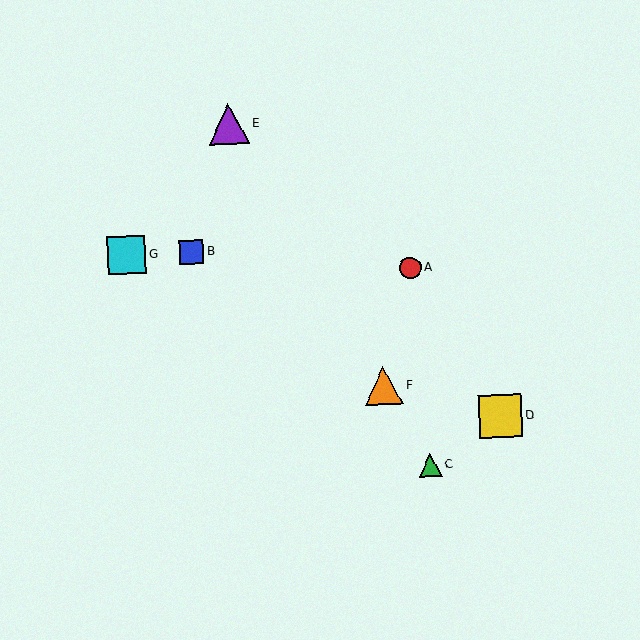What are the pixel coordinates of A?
Object A is at (410, 268).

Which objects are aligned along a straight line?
Objects C, E, F are aligned along a straight line.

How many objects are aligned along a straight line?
3 objects (C, E, F) are aligned along a straight line.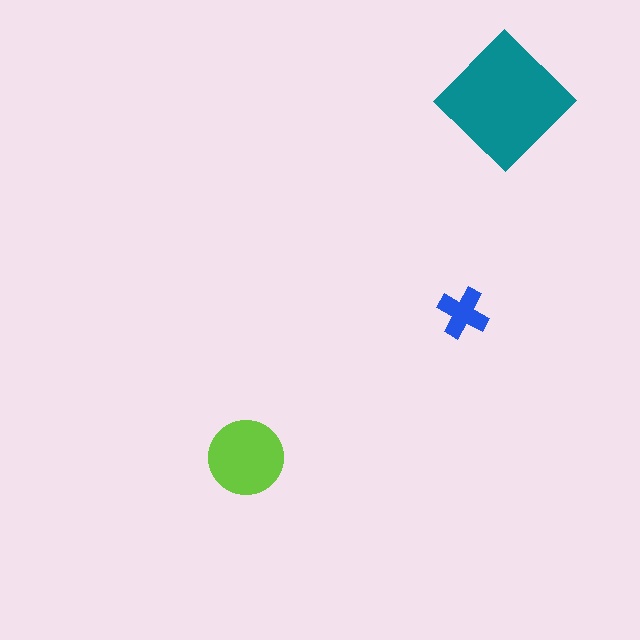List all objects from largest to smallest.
The teal diamond, the lime circle, the blue cross.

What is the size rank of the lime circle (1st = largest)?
2nd.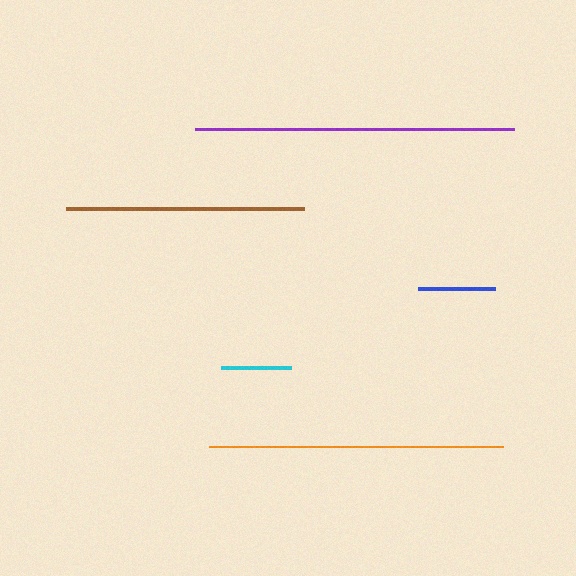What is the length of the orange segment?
The orange segment is approximately 294 pixels long.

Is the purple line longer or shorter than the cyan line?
The purple line is longer than the cyan line.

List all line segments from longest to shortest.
From longest to shortest: purple, orange, brown, blue, cyan.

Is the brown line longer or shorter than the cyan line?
The brown line is longer than the cyan line.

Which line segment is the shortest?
The cyan line is the shortest at approximately 70 pixels.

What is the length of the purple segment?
The purple segment is approximately 319 pixels long.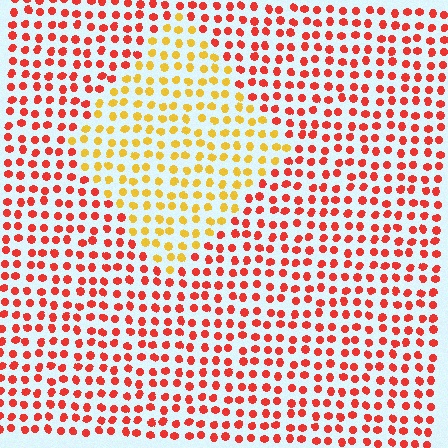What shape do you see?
I see a diamond.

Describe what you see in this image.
The image is filled with small red elements in a uniform arrangement. A diamond-shaped region is visible where the elements are tinted to a slightly different hue, forming a subtle color boundary.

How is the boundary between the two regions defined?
The boundary is defined purely by a slight shift in hue (about 46 degrees). Spacing, size, and orientation are identical on both sides.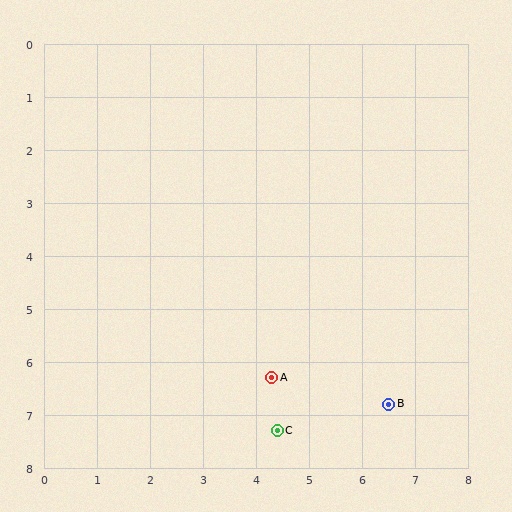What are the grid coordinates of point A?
Point A is at approximately (4.3, 6.3).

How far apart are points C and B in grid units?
Points C and B are about 2.2 grid units apart.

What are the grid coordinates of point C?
Point C is at approximately (4.4, 7.3).